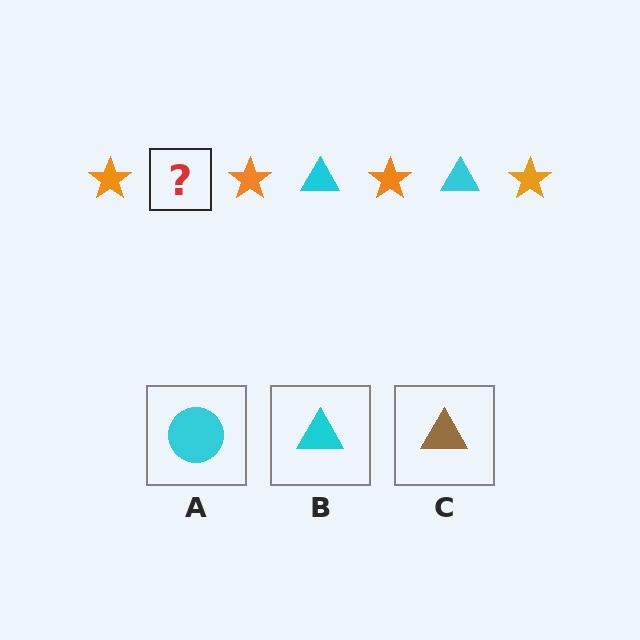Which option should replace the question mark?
Option B.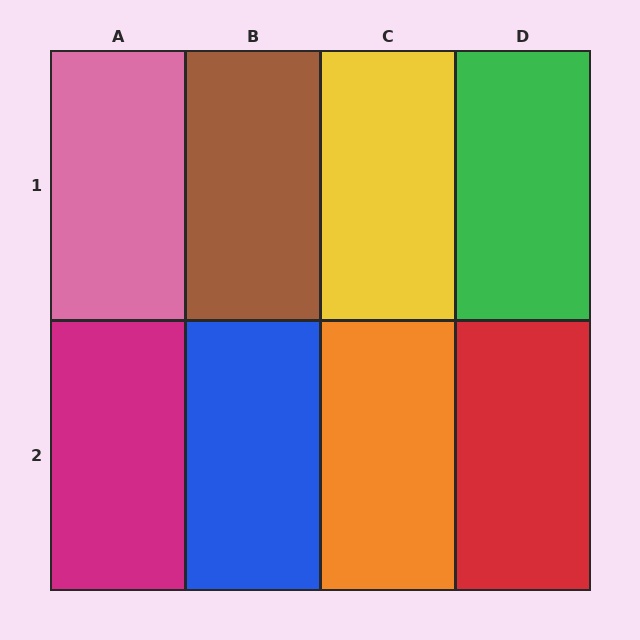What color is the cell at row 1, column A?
Pink.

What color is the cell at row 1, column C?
Yellow.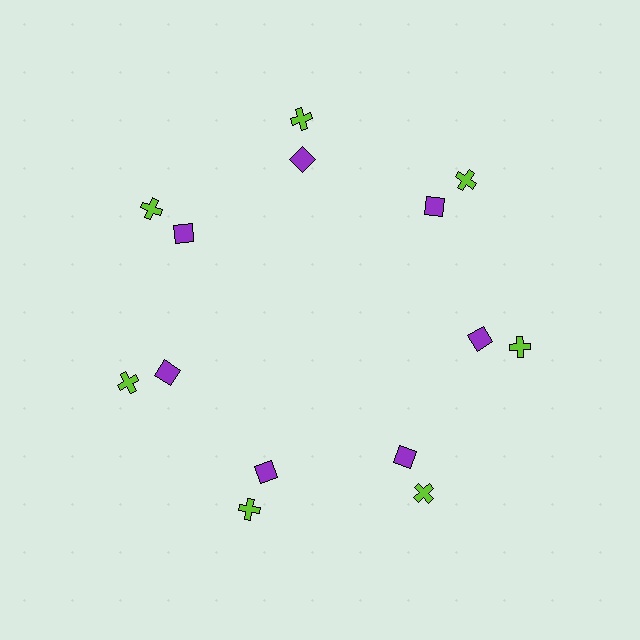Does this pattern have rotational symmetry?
Yes, this pattern has 7-fold rotational symmetry. It looks the same after rotating 51 degrees around the center.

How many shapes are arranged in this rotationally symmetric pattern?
There are 14 shapes, arranged in 7 groups of 2.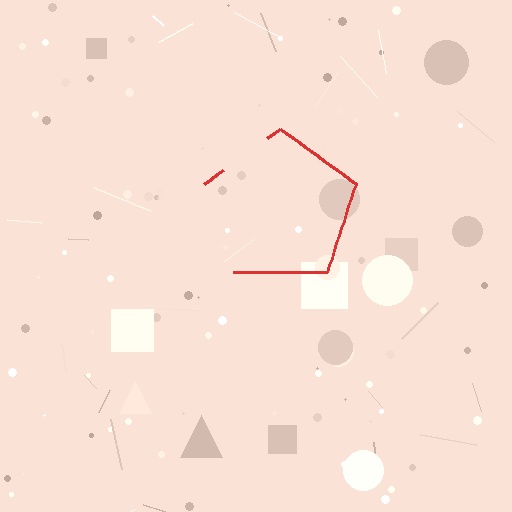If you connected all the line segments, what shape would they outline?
They would outline a pentagon.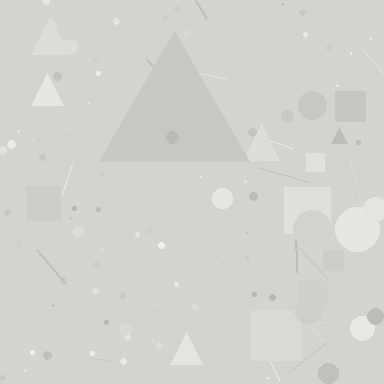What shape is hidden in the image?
A triangle is hidden in the image.